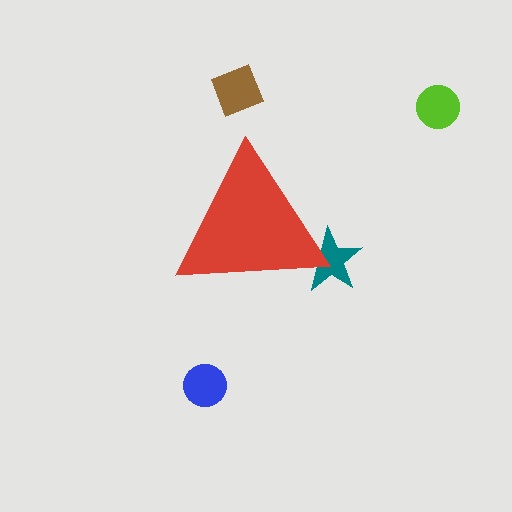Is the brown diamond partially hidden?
No, the brown diamond is fully visible.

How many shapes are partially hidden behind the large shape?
1 shape is partially hidden.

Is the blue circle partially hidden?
No, the blue circle is fully visible.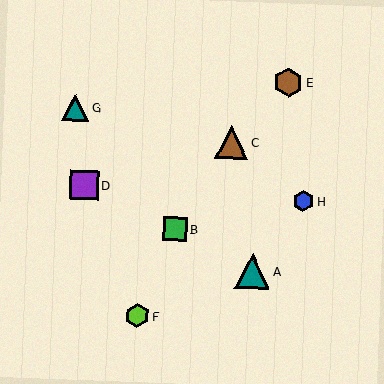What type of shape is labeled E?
Shape E is a brown hexagon.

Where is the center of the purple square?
The center of the purple square is at (84, 185).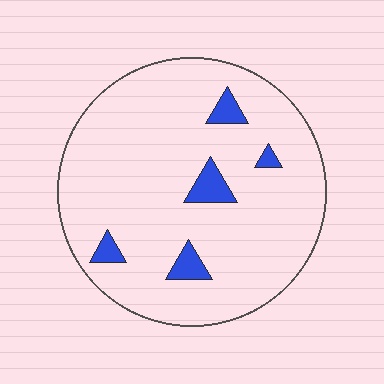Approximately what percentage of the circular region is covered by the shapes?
Approximately 5%.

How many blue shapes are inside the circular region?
5.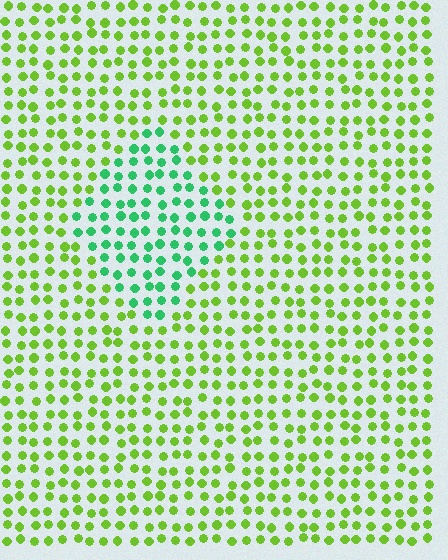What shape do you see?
I see a diamond.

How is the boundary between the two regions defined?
The boundary is defined purely by a slight shift in hue (about 49 degrees). Spacing, size, and orientation are identical on both sides.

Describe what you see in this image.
The image is filled with small lime elements in a uniform arrangement. A diamond-shaped region is visible where the elements are tinted to a slightly different hue, forming a subtle color boundary.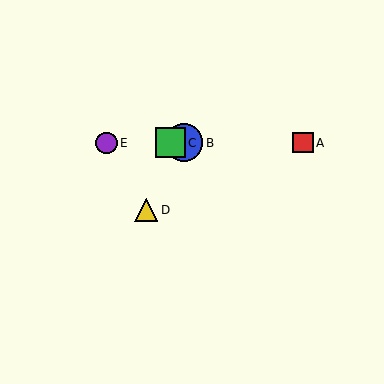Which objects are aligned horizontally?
Objects A, B, C, E are aligned horizontally.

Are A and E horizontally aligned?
Yes, both are at y≈143.